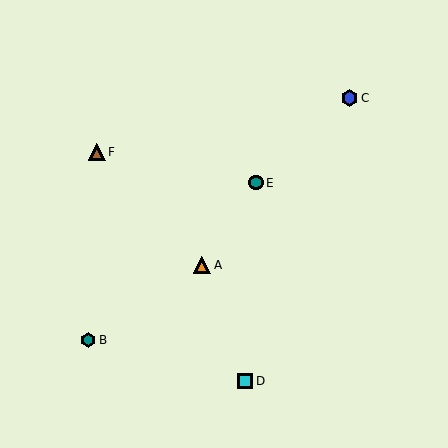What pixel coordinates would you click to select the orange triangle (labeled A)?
Click at (202, 265) to select the orange triangle A.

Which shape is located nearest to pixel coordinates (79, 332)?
The teal hexagon (labeled B) at (88, 340) is nearest to that location.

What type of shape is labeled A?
Shape A is an orange triangle.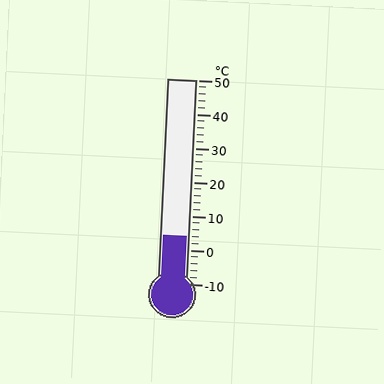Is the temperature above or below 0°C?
The temperature is above 0°C.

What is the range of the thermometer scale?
The thermometer scale ranges from -10°C to 50°C.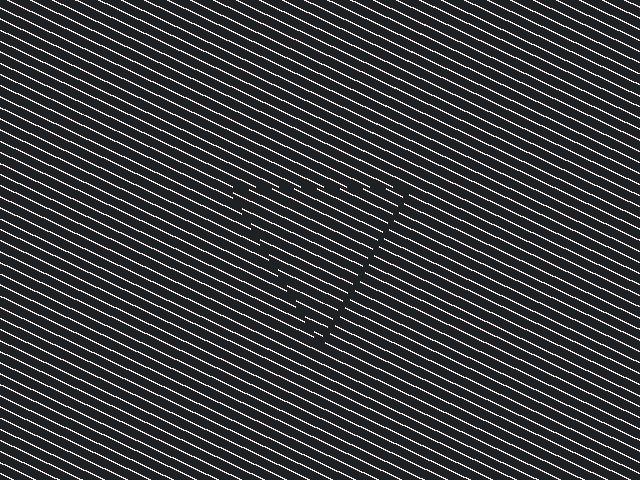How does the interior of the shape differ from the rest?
The interior of the shape contains the same grating, shifted by half a period — the contour is defined by the phase discontinuity where line-ends from the inner and outer gratings abut.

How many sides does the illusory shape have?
3 sides — the line-ends trace a triangle.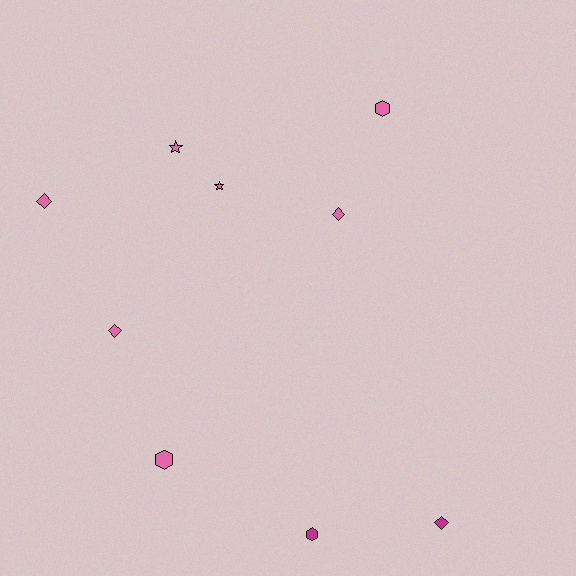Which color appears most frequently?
Pink, with 7 objects.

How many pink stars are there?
There are 2 pink stars.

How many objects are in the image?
There are 9 objects.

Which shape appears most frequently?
Diamond, with 4 objects.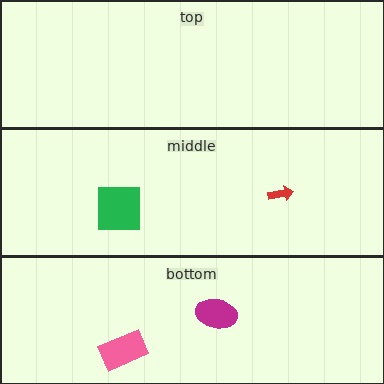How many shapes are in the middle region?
2.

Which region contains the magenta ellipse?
The bottom region.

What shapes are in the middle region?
The green square, the red arrow.